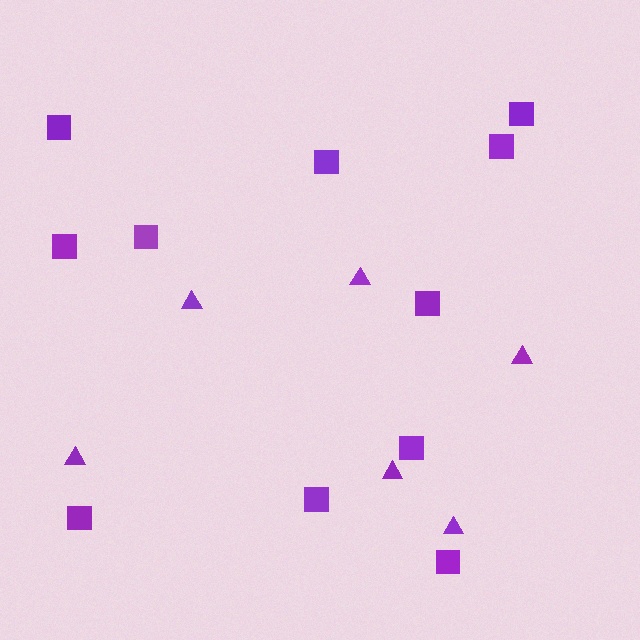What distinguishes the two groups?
There are 2 groups: one group of triangles (6) and one group of squares (11).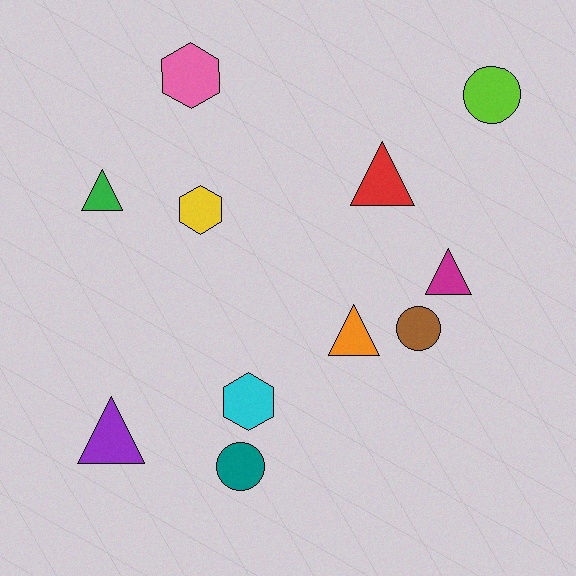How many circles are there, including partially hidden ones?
There are 3 circles.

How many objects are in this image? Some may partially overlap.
There are 11 objects.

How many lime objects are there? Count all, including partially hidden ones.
There is 1 lime object.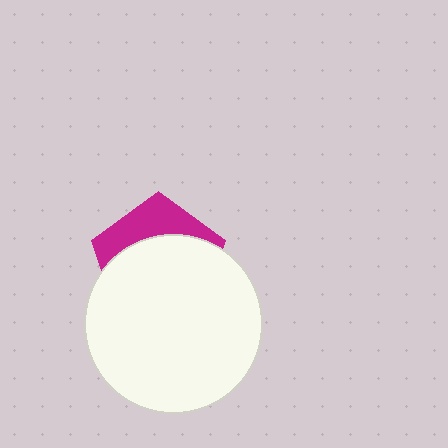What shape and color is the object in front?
The object in front is a white circle.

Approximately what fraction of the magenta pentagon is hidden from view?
Roughly 69% of the magenta pentagon is hidden behind the white circle.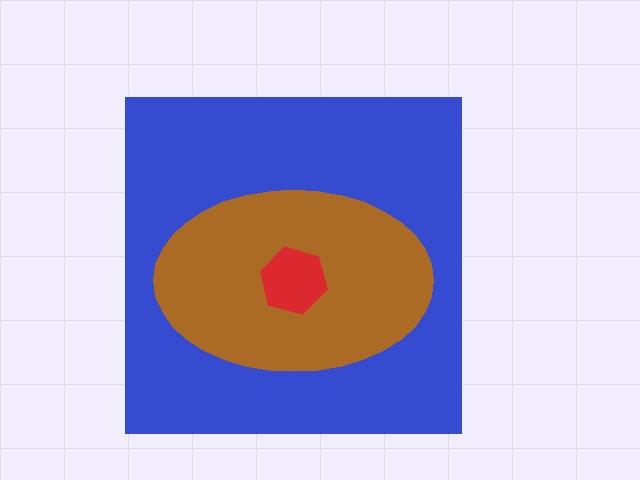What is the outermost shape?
The blue square.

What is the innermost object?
The red hexagon.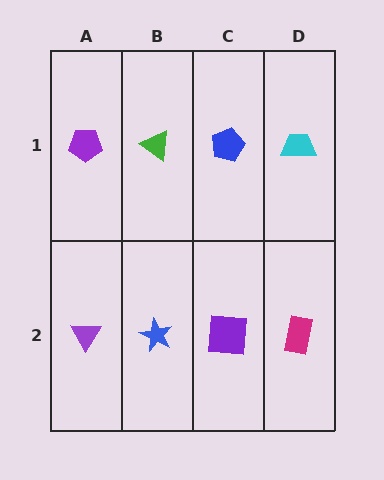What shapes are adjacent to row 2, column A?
A purple pentagon (row 1, column A), a blue star (row 2, column B).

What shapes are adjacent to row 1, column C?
A purple square (row 2, column C), a green triangle (row 1, column B), a cyan trapezoid (row 1, column D).